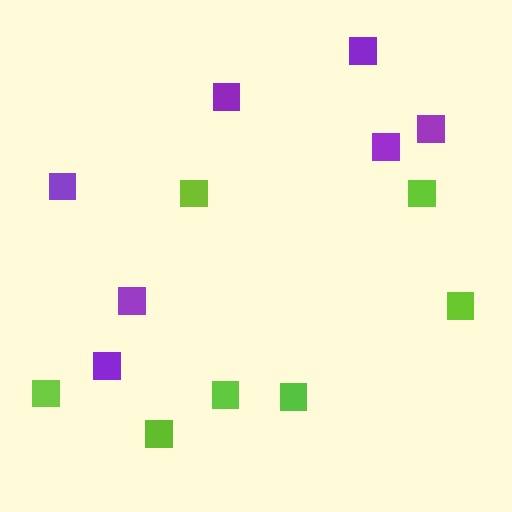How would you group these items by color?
There are 2 groups: one group of lime squares (7) and one group of purple squares (7).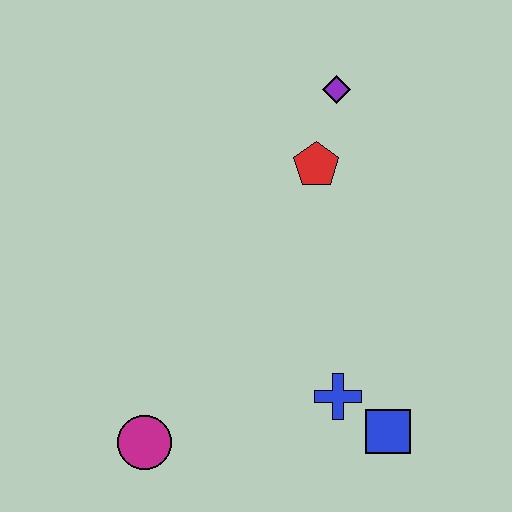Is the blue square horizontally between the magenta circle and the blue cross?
No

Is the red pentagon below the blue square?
No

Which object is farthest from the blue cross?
The purple diamond is farthest from the blue cross.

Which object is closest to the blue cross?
The blue square is closest to the blue cross.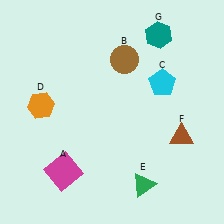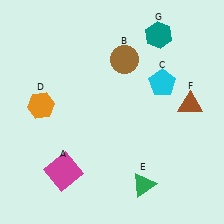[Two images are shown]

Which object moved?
The brown triangle (F) moved up.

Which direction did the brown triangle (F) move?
The brown triangle (F) moved up.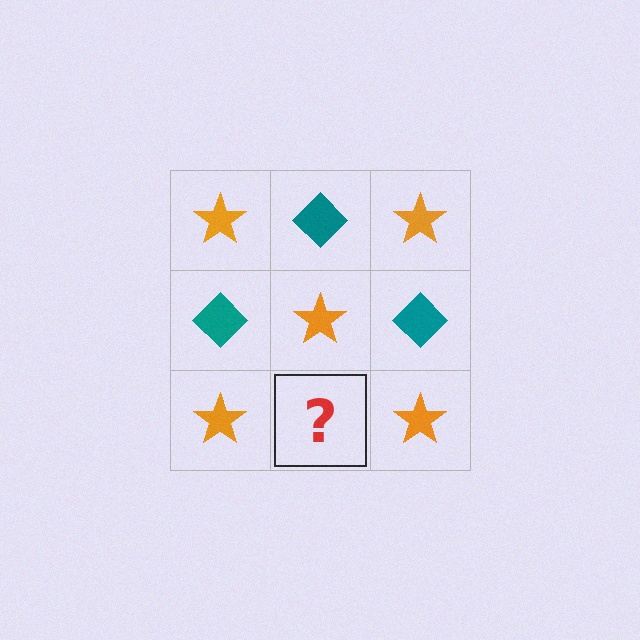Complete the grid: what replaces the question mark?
The question mark should be replaced with a teal diamond.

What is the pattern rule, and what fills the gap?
The rule is that it alternates orange star and teal diamond in a checkerboard pattern. The gap should be filled with a teal diamond.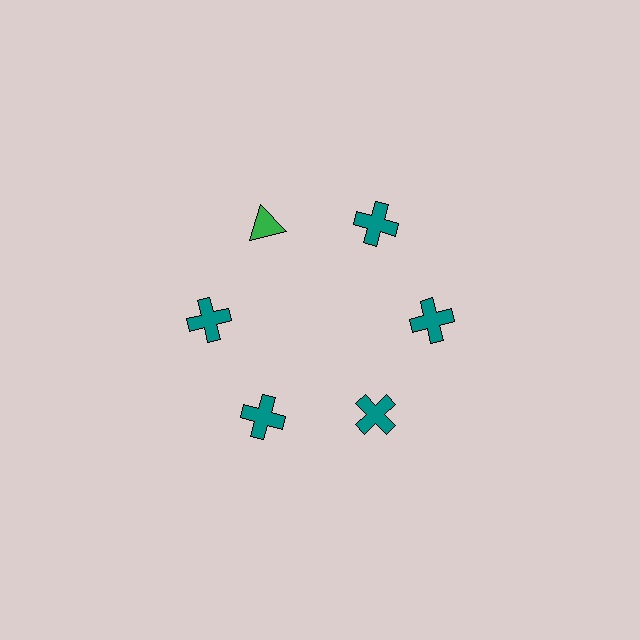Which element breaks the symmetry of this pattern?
The green triangle at roughly the 11 o'clock position breaks the symmetry. All other shapes are teal crosses.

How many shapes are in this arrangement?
There are 6 shapes arranged in a ring pattern.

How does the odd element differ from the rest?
It differs in both color (green instead of teal) and shape (triangle instead of cross).